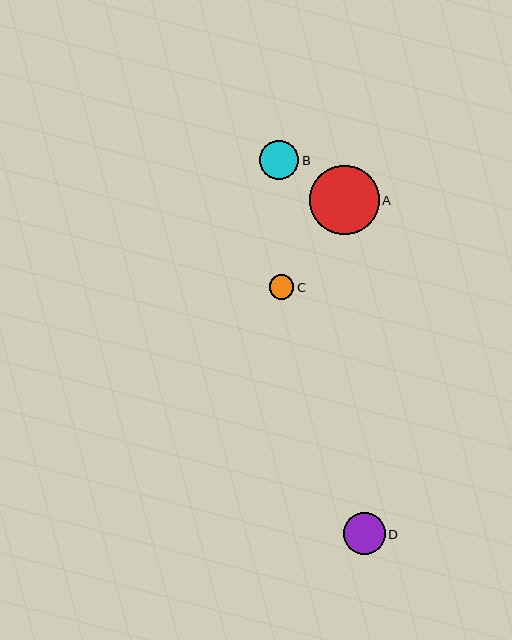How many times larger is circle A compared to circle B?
Circle A is approximately 1.8 times the size of circle B.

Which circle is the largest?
Circle A is the largest with a size of approximately 70 pixels.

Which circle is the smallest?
Circle C is the smallest with a size of approximately 24 pixels.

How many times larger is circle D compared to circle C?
Circle D is approximately 1.7 times the size of circle C.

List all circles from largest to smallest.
From largest to smallest: A, D, B, C.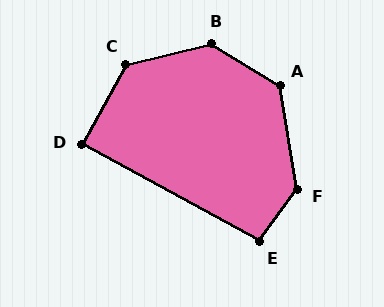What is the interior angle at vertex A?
Approximately 131 degrees (obtuse).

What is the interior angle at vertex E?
Approximately 97 degrees (obtuse).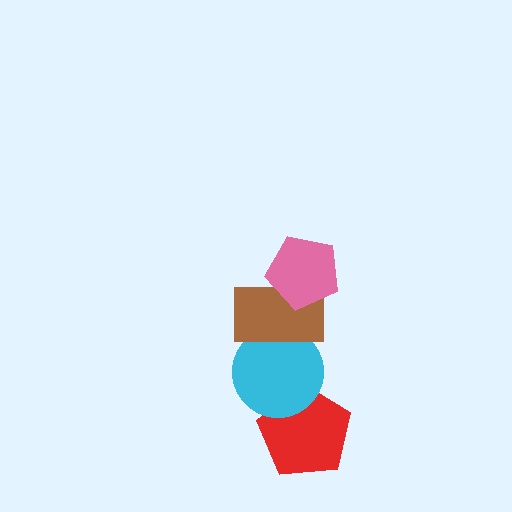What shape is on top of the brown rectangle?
The pink pentagon is on top of the brown rectangle.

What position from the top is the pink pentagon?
The pink pentagon is 1st from the top.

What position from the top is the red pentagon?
The red pentagon is 4th from the top.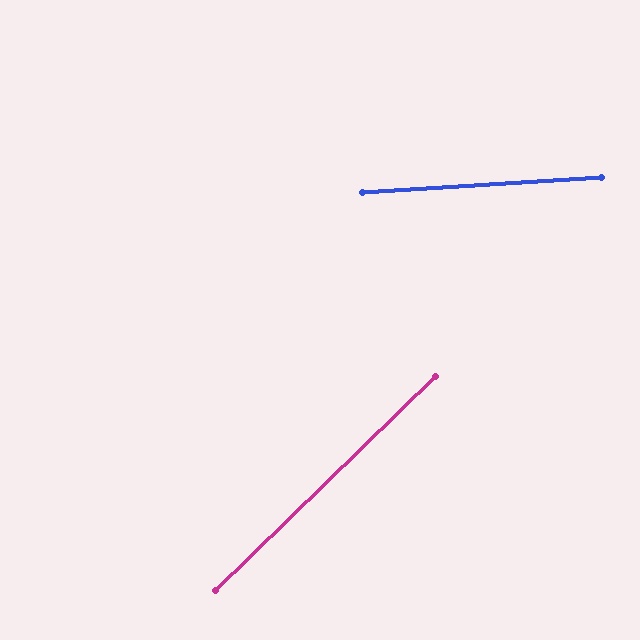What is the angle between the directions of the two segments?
Approximately 41 degrees.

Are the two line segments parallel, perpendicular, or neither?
Neither parallel nor perpendicular — they differ by about 41°.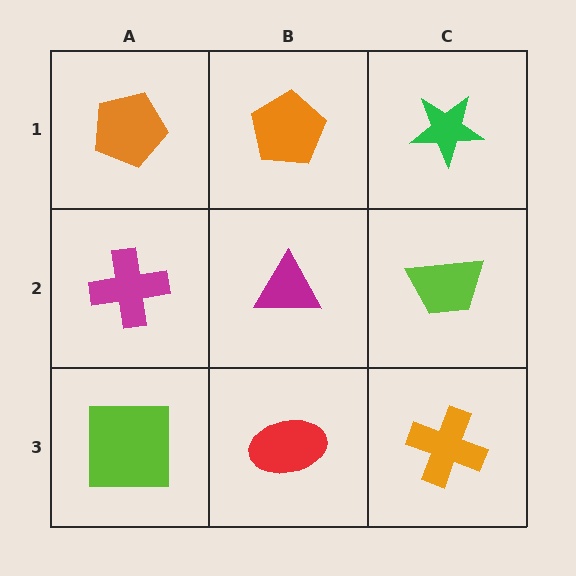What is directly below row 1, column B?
A magenta triangle.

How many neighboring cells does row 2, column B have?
4.